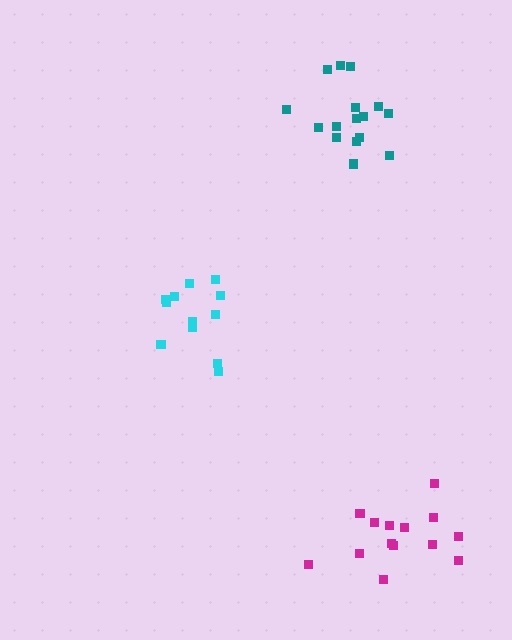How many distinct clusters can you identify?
There are 3 distinct clusters.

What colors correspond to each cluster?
The clusters are colored: cyan, teal, magenta.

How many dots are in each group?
Group 1: 12 dots, Group 2: 16 dots, Group 3: 14 dots (42 total).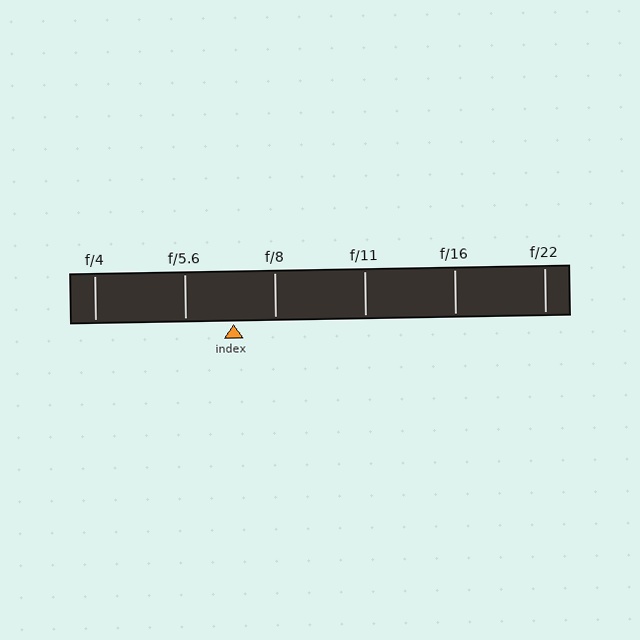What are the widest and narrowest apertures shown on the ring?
The widest aperture shown is f/4 and the narrowest is f/22.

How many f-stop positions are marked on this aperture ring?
There are 6 f-stop positions marked.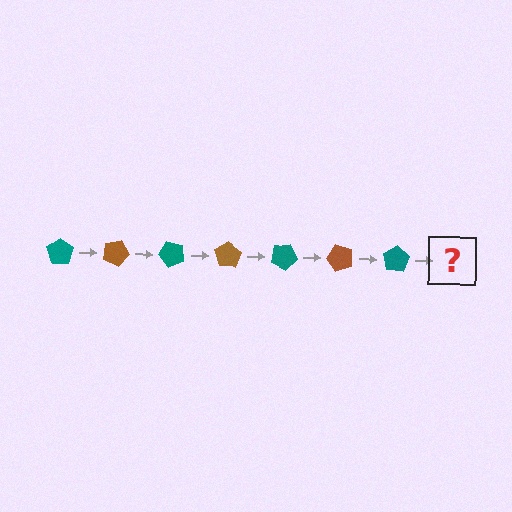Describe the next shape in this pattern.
It should be a brown pentagon, rotated 175 degrees from the start.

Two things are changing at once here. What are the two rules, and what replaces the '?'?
The two rules are that it rotates 25 degrees each step and the color cycles through teal and brown. The '?' should be a brown pentagon, rotated 175 degrees from the start.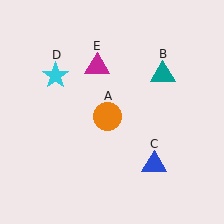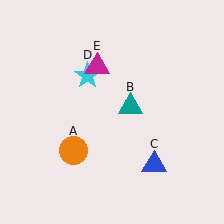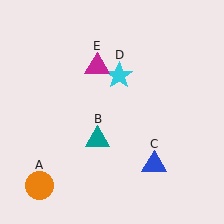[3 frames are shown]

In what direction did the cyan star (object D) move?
The cyan star (object D) moved right.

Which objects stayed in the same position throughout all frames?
Blue triangle (object C) and magenta triangle (object E) remained stationary.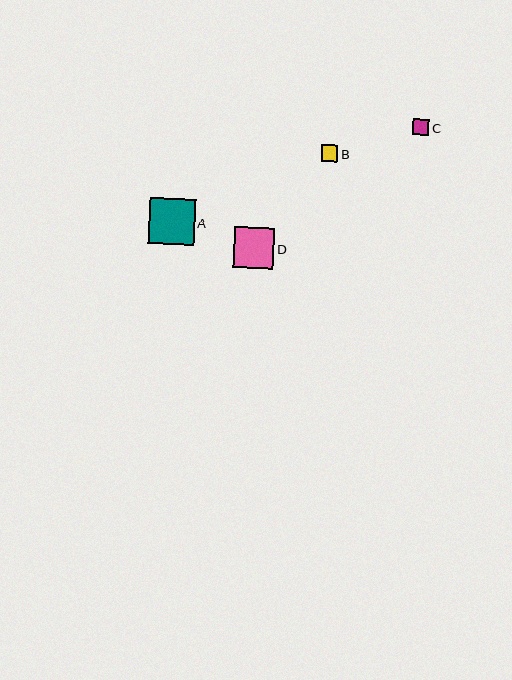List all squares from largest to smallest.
From largest to smallest: A, D, C, B.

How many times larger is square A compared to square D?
Square A is approximately 1.1 times the size of square D.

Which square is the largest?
Square A is the largest with a size of approximately 46 pixels.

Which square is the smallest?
Square B is the smallest with a size of approximately 16 pixels.